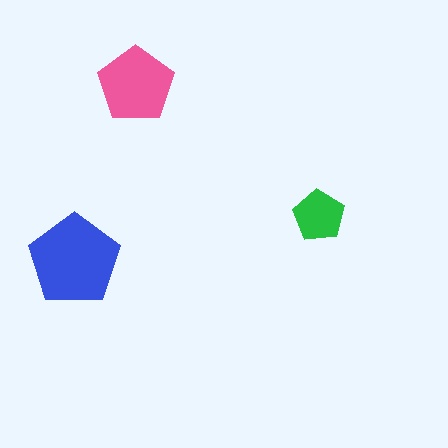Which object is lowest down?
The blue pentagon is bottommost.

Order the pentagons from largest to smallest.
the blue one, the pink one, the green one.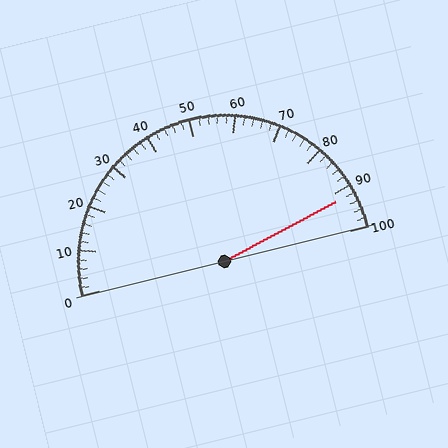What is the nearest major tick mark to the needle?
The nearest major tick mark is 90.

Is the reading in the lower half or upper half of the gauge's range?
The reading is in the upper half of the range (0 to 100).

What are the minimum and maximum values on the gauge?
The gauge ranges from 0 to 100.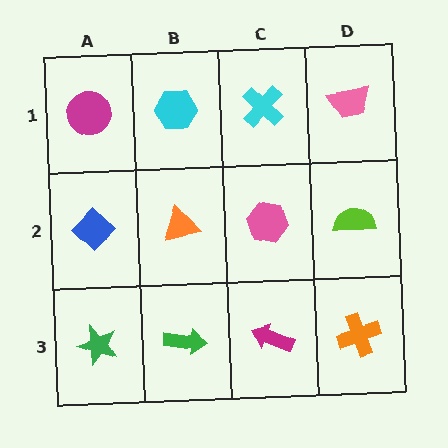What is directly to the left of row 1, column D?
A cyan cross.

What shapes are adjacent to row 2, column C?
A cyan cross (row 1, column C), a magenta arrow (row 3, column C), an orange triangle (row 2, column B), a lime semicircle (row 2, column D).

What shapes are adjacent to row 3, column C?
A pink hexagon (row 2, column C), a green arrow (row 3, column B), an orange cross (row 3, column D).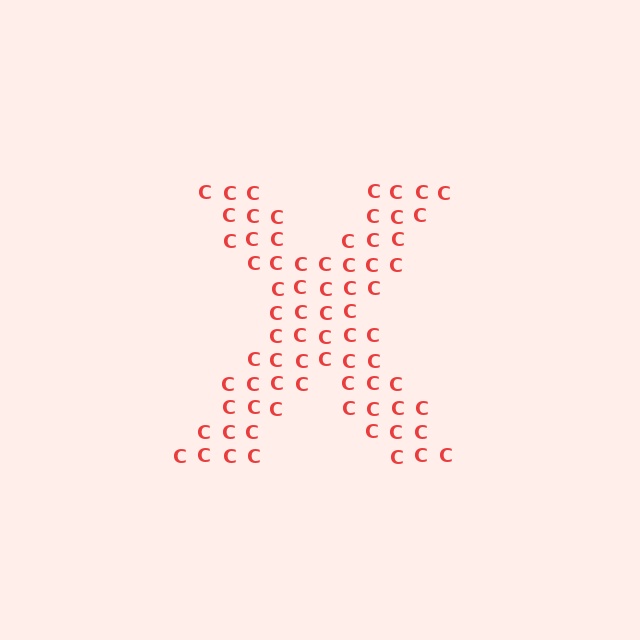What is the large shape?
The large shape is the letter X.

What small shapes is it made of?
It is made of small letter C's.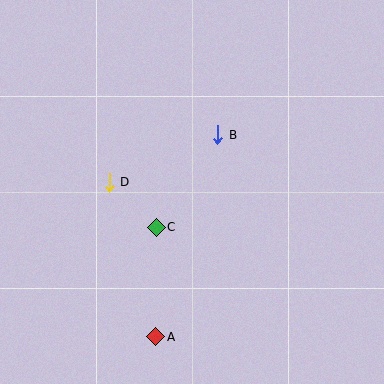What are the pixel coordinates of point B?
Point B is at (218, 135).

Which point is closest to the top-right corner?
Point B is closest to the top-right corner.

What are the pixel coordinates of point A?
Point A is at (156, 337).